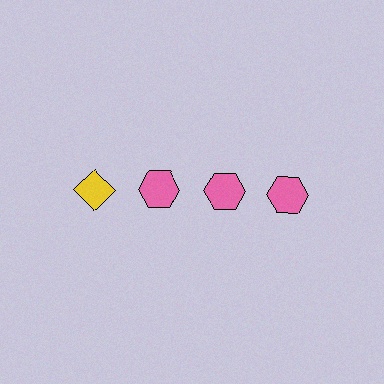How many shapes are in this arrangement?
There are 4 shapes arranged in a grid pattern.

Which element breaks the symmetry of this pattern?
The yellow diamond in the top row, leftmost column breaks the symmetry. All other shapes are pink hexagons.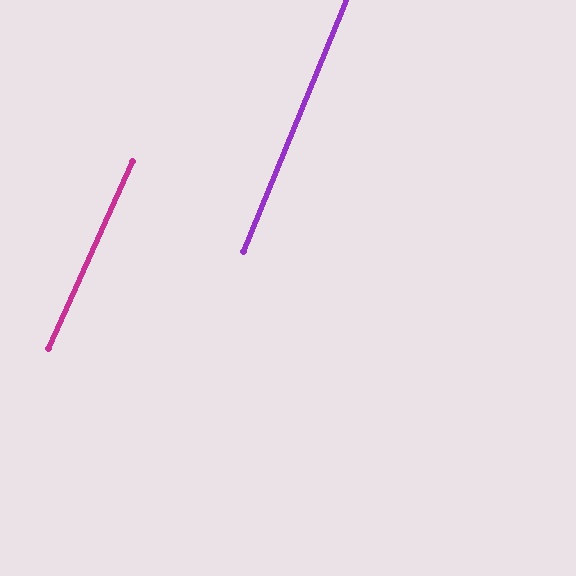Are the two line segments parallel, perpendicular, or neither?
Parallel — their directions differ by only 1.8°.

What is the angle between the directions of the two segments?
Approximately 2 degrees.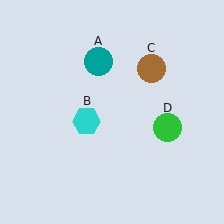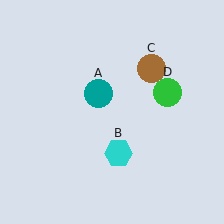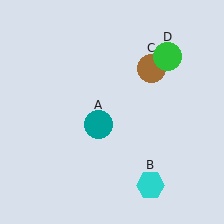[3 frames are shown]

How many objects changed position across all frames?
3 objects changed position: teal circle (object A), cyan hexagon (object B), green circle (object D).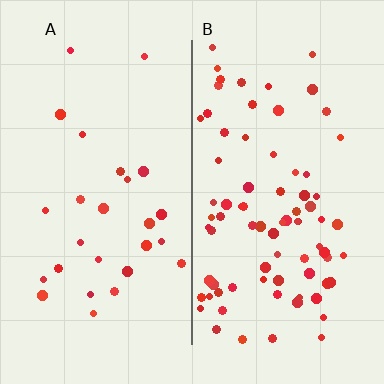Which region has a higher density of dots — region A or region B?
B (the right).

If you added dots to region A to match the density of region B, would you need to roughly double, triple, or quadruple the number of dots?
Approximately triple.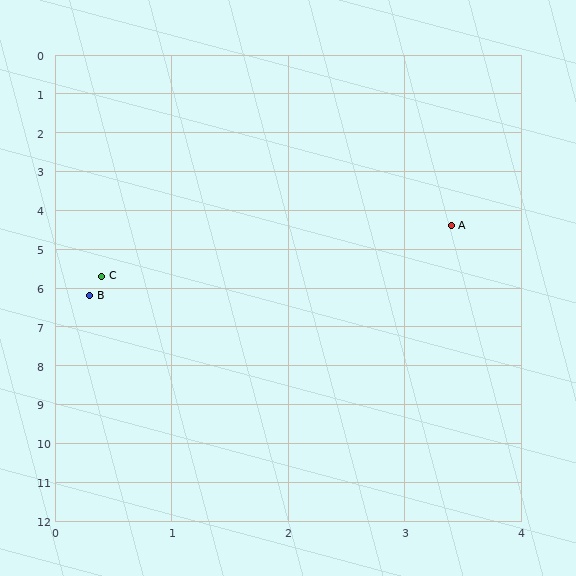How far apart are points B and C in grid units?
Points B and C are about 0.5 grid units apart.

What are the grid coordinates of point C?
Point C is at approximately (0.4, 5.7).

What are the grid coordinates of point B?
Point B is at approximately (0.3, 6.2).